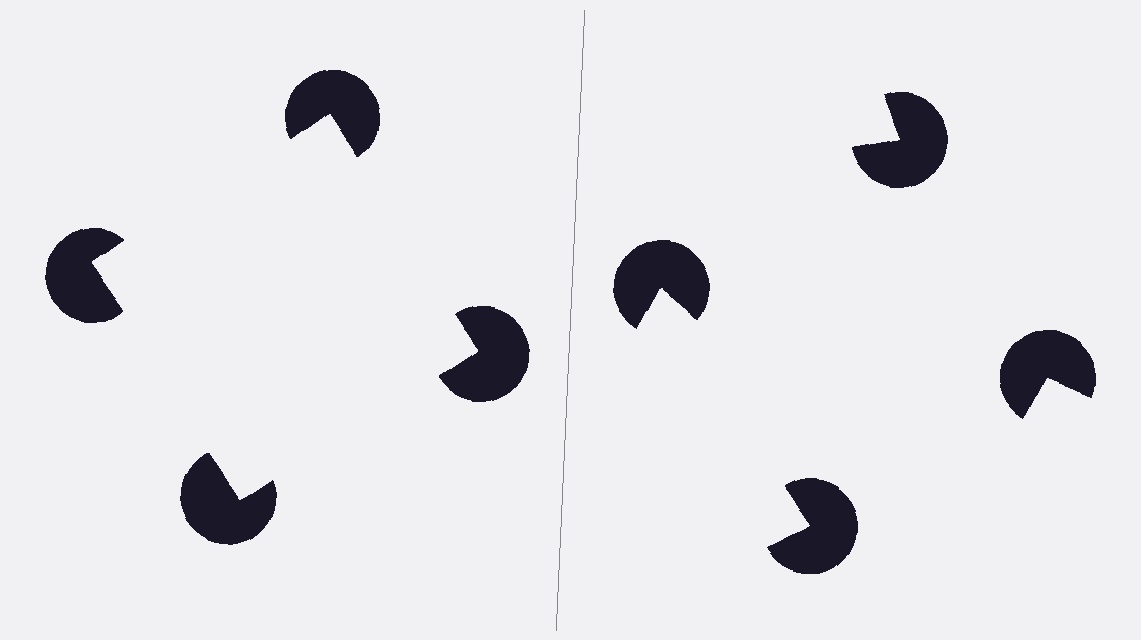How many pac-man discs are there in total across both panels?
8 — 4 on each side.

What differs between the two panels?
The pac-man discs are positioned identically on both sides; only the wedge orientations differ. On the left they align to a square; on the right they are misaligned.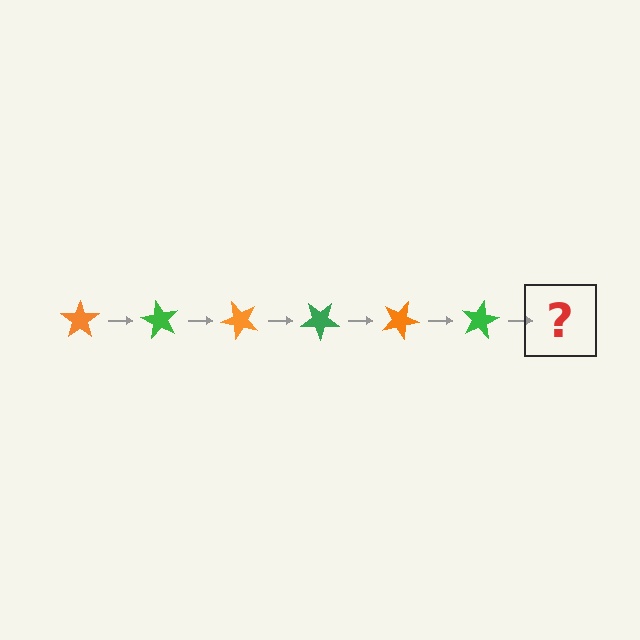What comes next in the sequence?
The next element should be an orange star, rotated 360 degrees from the start.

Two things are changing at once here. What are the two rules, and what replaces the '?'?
The two rules are that it rotates 60 degrees each step and the color cycles through orange and green. The '?' should be an orange star, rotated 360 degrees from the start.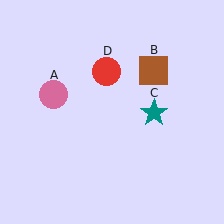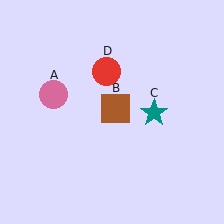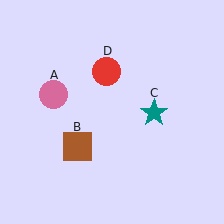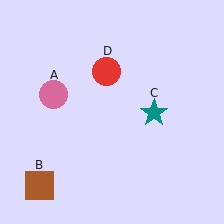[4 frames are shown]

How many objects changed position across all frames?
1 object changed position: brown square (object B).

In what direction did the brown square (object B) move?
The brown square (object B) moved down and to the left.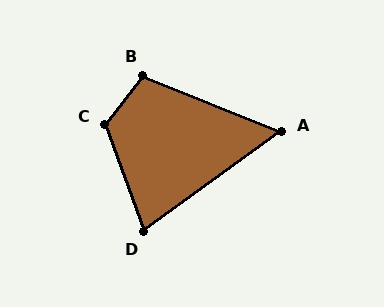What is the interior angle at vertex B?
Approximately 106 degrees (obtuse).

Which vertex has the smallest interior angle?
A, at approximately 58 degrees.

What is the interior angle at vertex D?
Approximately 74 degrees (acute).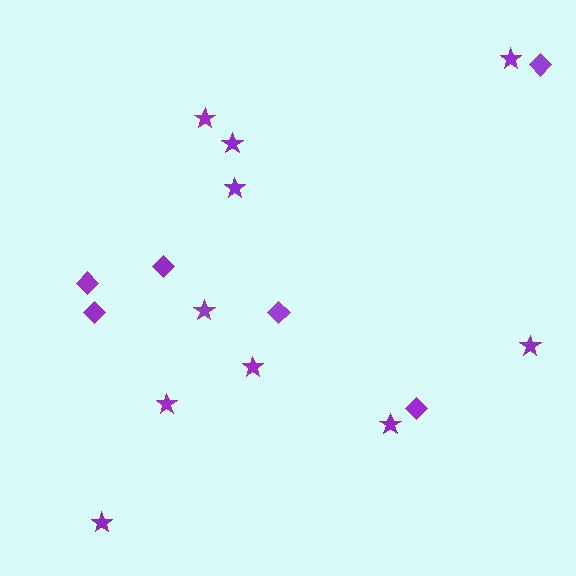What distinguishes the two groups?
There are 2 groups: one group of diamonds (6) and one group of stars (10).